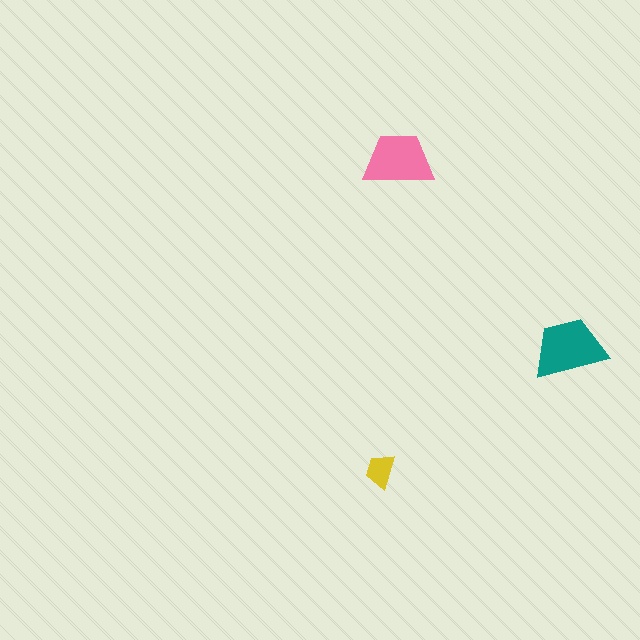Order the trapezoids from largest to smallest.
the teal one, the pink one, the yellow one.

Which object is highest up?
The pink trapezoid is topmost.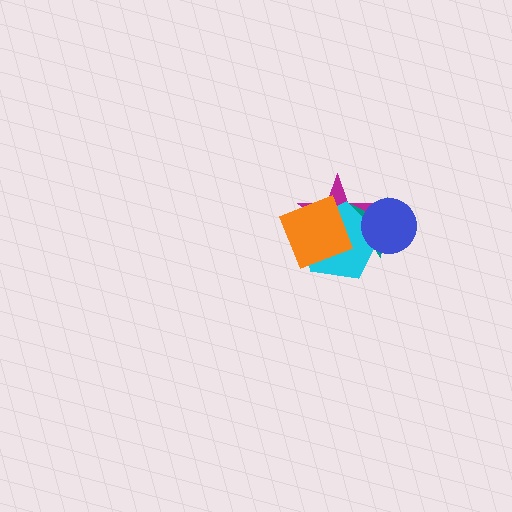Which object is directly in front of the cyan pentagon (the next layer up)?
The orange square is directly in front of the cyan pentagon.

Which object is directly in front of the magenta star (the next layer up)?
The teal star is directly in front of the magenta star.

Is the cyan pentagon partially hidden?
Yes, it is partially covered by another shape.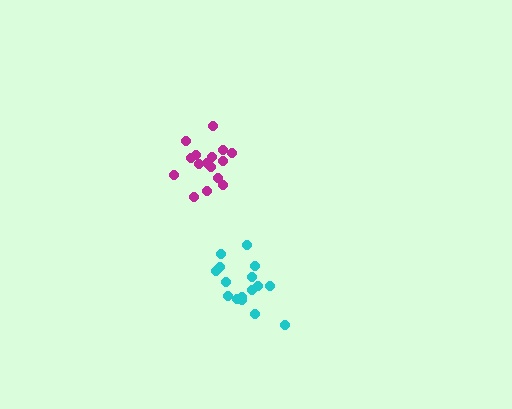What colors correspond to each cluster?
The clusters are colored: magenta, cyan.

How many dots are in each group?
Group 1: 16 dots, Group 2: 17 dots (33 total).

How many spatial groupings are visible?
There are 2 spatial groupings.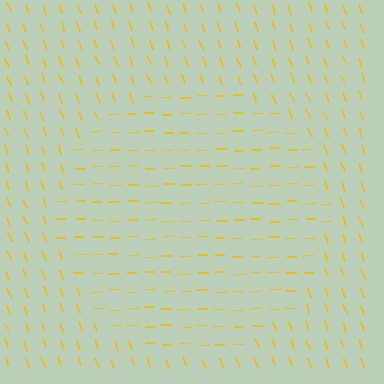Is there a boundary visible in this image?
Yes, there is a texture boundary formed by a change in line orientation.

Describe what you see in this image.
The image is filled with small yellow line segments. A circle region in the image has lines oriented differently from the surrounding lines, creating a visible texture boundary.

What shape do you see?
I see a circle.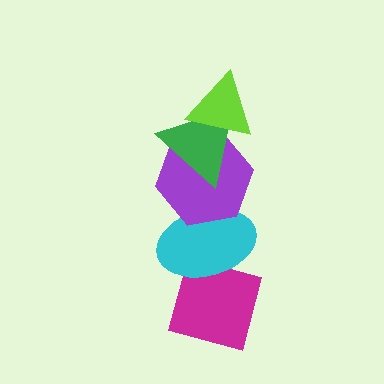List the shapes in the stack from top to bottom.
From top to bottom: the lime triangle, the green triangle, the purple hexagon, the cyan ellipse, the magenta diamond.